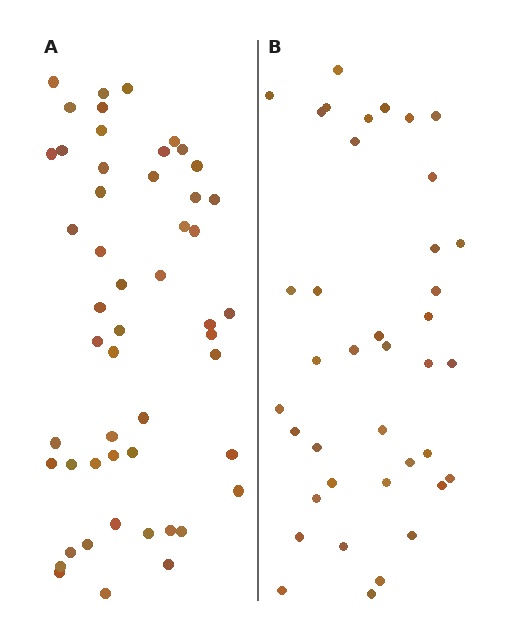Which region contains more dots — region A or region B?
Region A (the left region) has more dots.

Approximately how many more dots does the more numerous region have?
Region A has roughly 12 or so more dots than region B.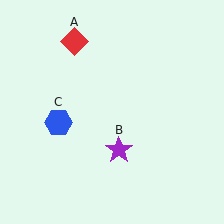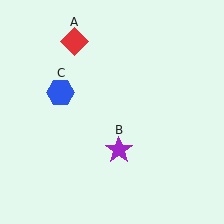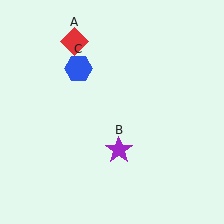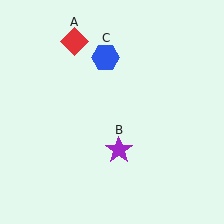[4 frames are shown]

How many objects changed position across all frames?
1 object changed position: blue hexagon (object C).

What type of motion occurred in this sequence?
The blue hexagon (object C) rotated clockwise around the center of the scene.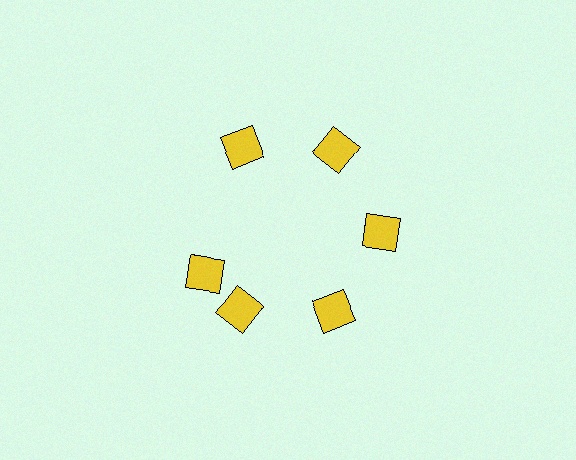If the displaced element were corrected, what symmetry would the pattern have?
It would have 6-fold rotational symmetry — the pattern would map onto itself every 60 degrees.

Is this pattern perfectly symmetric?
No. The 6 yellow diamonds are arranged in a ring, but one element near the 9 o'clock position is rotated out of alignment along the ring, breaking the 6-fold rotational symmetry.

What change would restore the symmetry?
The symmetry would be restored by rotating it back into even spacing with its neighbors so that all 6 diamonds sit at equal angles and equal distance from the center.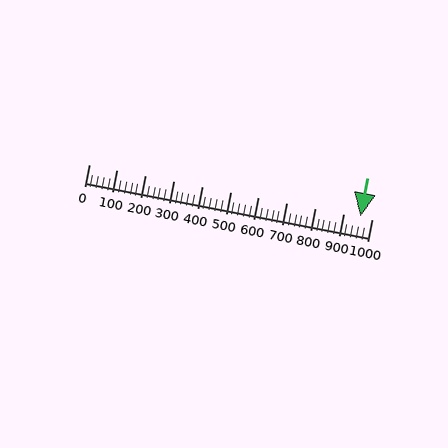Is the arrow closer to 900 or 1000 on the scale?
The arrow is closer to 1000.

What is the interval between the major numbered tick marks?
The major tick marks are spaced 100 units apart.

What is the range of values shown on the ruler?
The ruler shows values from 0 to 1000.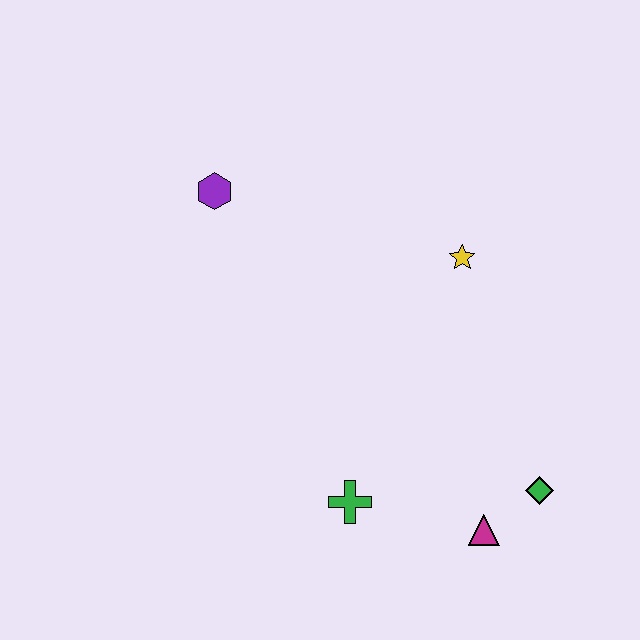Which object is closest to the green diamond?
The magenta triangle is closest to the green diamond.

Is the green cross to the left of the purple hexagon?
No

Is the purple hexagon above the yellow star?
Yes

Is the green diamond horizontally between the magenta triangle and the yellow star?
No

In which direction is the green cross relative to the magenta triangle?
The green cross is to the left of the magenta triangle.